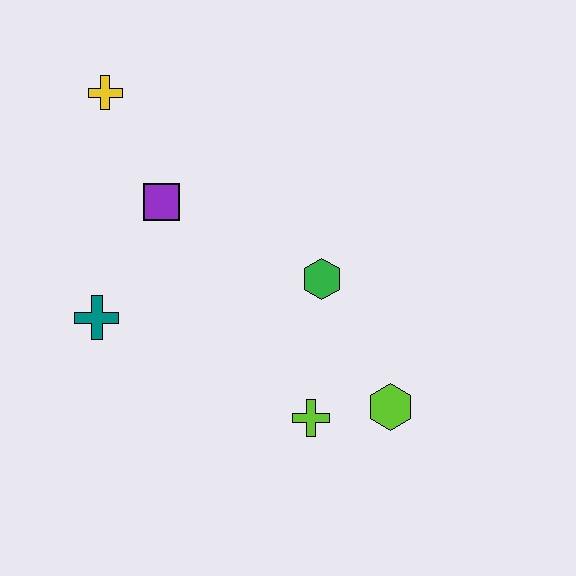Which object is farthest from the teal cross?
The lime hexagon is farthest from the teal cross.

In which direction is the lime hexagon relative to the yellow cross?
The lime hexagon is below the yellow cross.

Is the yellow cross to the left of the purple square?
Yes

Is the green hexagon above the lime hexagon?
Yes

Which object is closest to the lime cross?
The lime hexagon is closest to the lime cross.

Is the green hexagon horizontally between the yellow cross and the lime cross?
No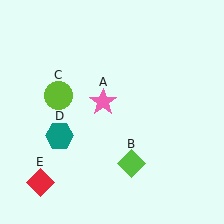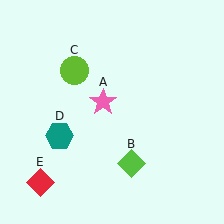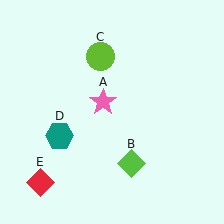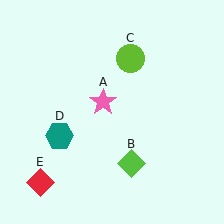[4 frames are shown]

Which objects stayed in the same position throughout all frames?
Pink star (object A) and lime diamond (object B) and teal hexagon (object D) and red diamond (object E) remained stationary.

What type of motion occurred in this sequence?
The lime circle (object C) rotated clockwise around the center of the scene.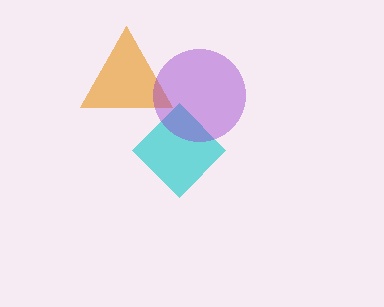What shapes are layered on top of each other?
The layered shapes are: an orange triangle, a cyan diamond, a purple circle.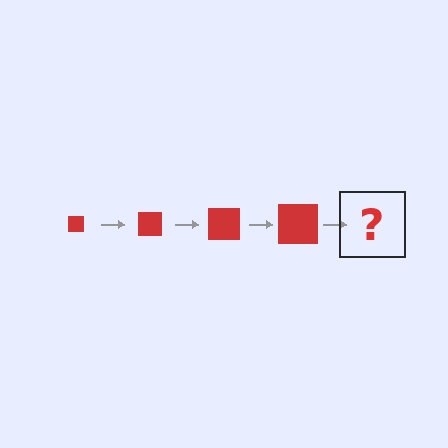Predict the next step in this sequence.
The next step is a red square, larger than the previous one.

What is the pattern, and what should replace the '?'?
The pattern is that the square gets progressively larger each step. The '?' should be a red square, larger than the previous one.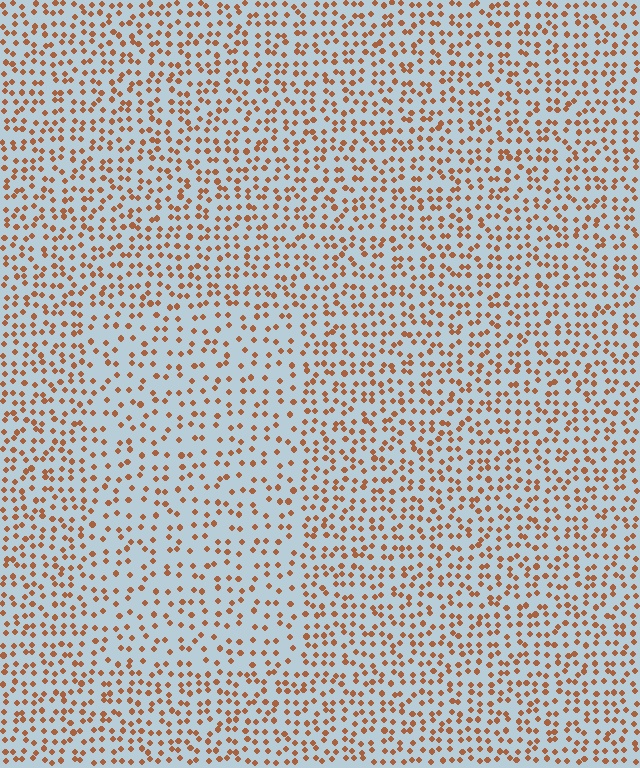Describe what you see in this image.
The image contains small brown elements arranged at two different densities. A rectangle-shaped region is visible where the elements are less densely packed than the surrounding area.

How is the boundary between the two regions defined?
The boundary is defined by a change in element density (approximately 1.6x ratio). All elements are the same color, size, and shape.